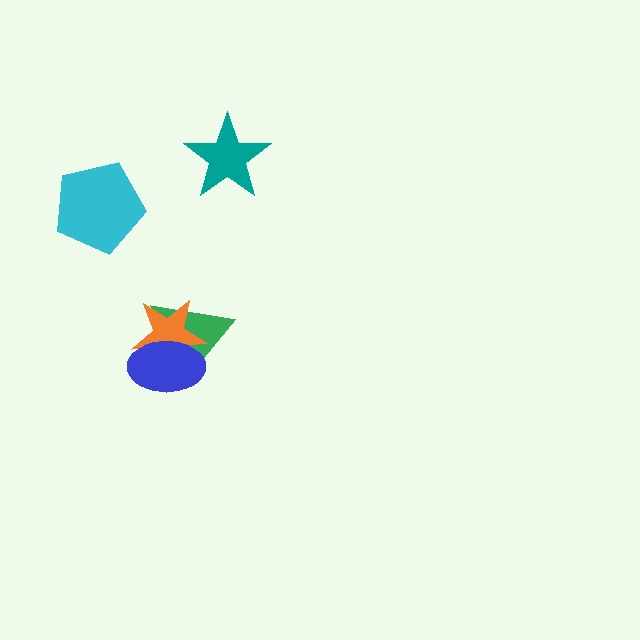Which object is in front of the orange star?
The blue ellipse is in front of the orange star.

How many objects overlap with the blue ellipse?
2 objects overlap with the blue ellipse.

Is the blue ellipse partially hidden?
No, no other shape covers it.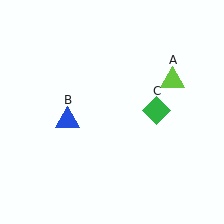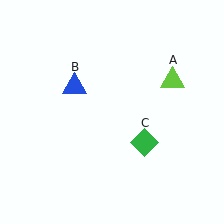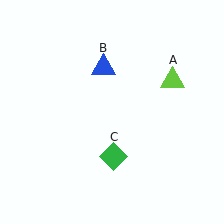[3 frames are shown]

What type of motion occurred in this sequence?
The blue triangle (object B), green diamond (object C) rotated clockwise around the center of the scene.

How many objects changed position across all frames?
2 objects changed position: blue triangle (object B), green diamond (object C).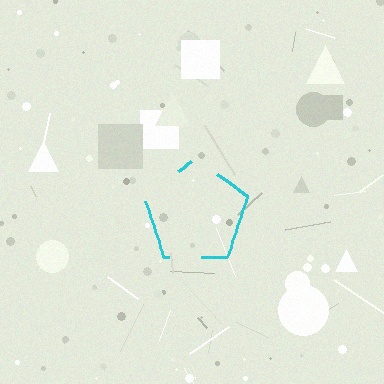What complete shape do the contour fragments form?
The contour fragments form a pentagon.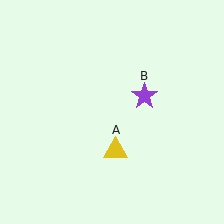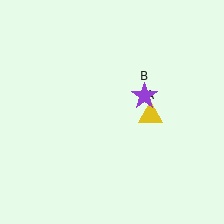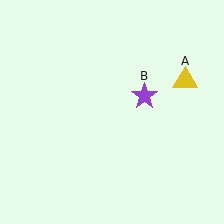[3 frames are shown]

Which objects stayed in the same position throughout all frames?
Purple star (object B) remained stationary.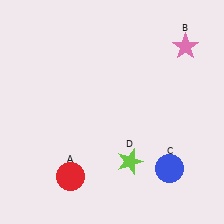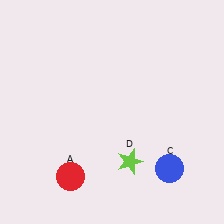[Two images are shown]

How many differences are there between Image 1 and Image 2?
There is 1 difference between the two images.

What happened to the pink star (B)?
The pink star (B) was removed in Image 2. It was in the top-right area of Image 1.